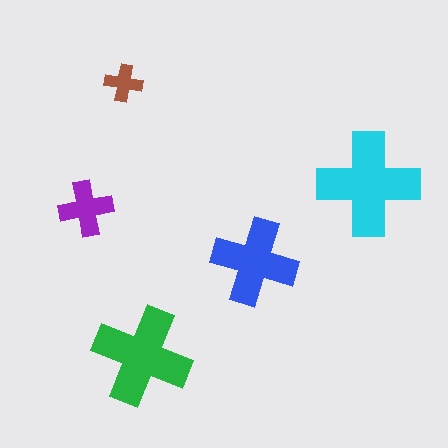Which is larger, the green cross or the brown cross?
The green one.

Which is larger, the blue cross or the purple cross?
The blue one.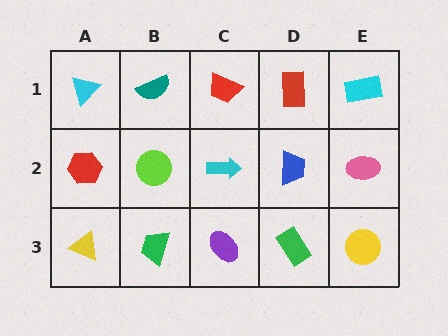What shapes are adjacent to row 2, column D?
A red rectangle (row 1, column D), a green rectangle (row 3, column D), a cyan arrow (row 2, column C), a pink ellipse (row 2, column E).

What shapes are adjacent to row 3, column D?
A blue trapezoid (row 2, column D), a purple ellipse (row 3, column C), a yellow circle (row 3, column E).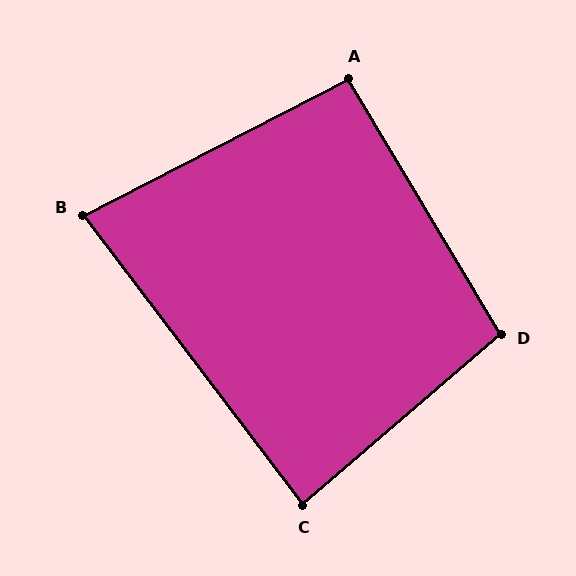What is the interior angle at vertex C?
Approximately 86 degrees (approximately right).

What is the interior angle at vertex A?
Approximately 94 degrees (approximately right).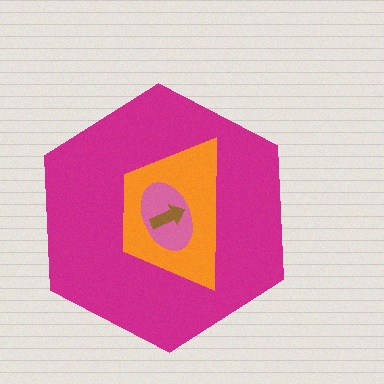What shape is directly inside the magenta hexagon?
The orange trapezoid.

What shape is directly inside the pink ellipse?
The brown arrow.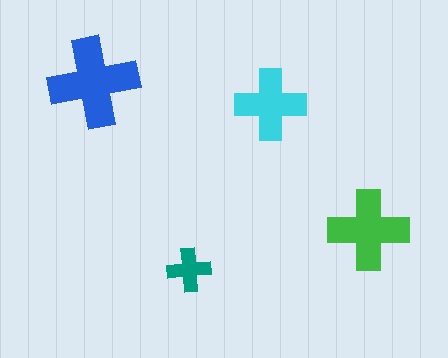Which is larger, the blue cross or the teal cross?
The blue one.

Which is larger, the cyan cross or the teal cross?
The cyan one.